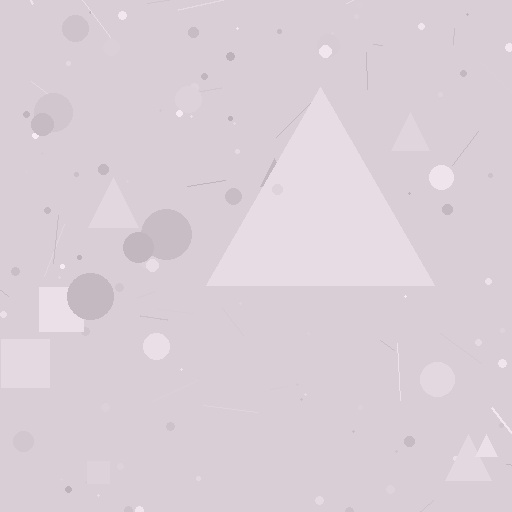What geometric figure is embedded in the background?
A triangle is embedded in the background.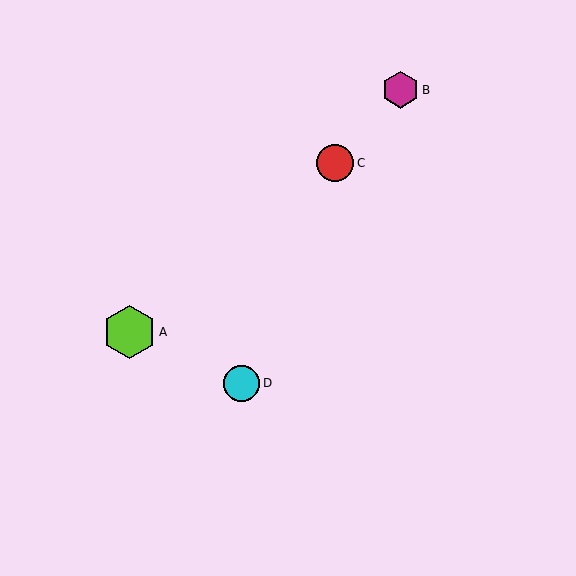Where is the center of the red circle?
The center of the red circle is at (335, 163).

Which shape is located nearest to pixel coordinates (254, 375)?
The cyan circle (labeled D) at (242, 383) is nearest to that location.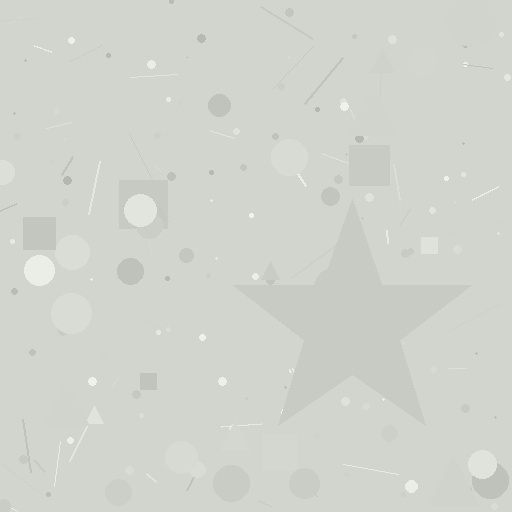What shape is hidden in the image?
A star is hidden in the image.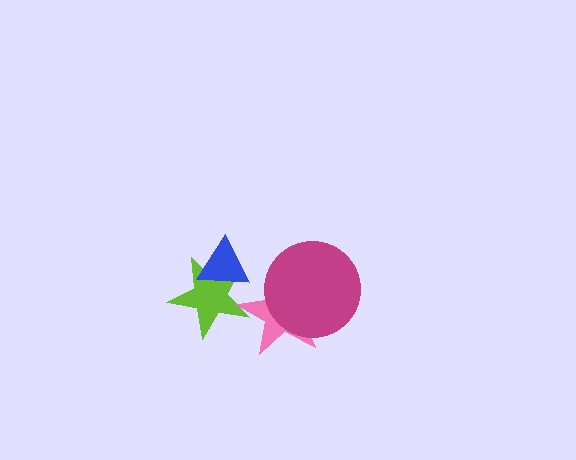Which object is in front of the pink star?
The magenta circle is in front of the pink star.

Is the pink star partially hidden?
Yes, it is partially covered by another shape.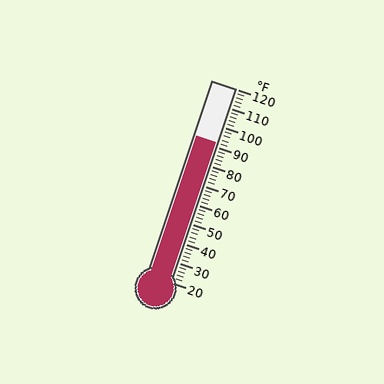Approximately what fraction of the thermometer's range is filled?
The thermometer is filled to approximately 70% of its range.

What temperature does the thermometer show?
The thermometer shows approximately 92°F.